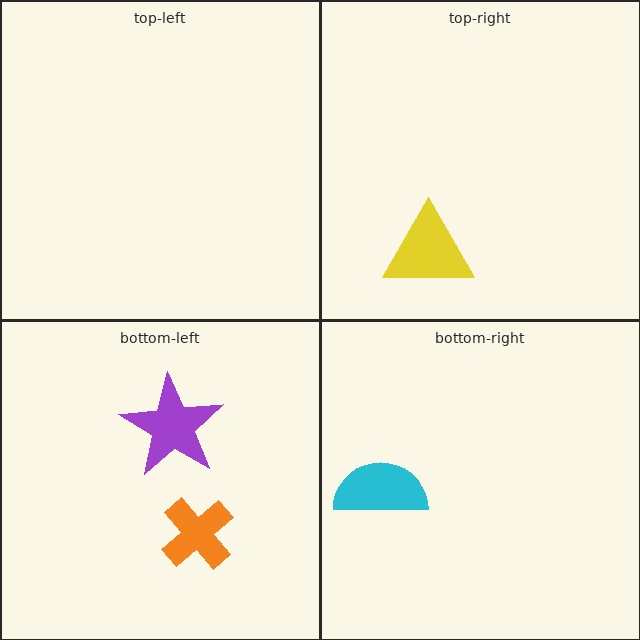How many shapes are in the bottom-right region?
1.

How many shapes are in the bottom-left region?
2.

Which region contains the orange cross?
The bottom-left region.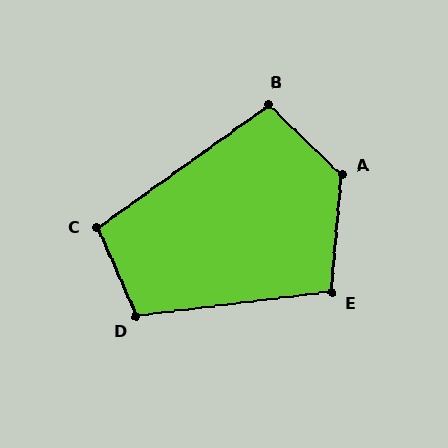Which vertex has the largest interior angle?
A, at approximately 129 degrees.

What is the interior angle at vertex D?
Approximately 107 degrees (obtuse).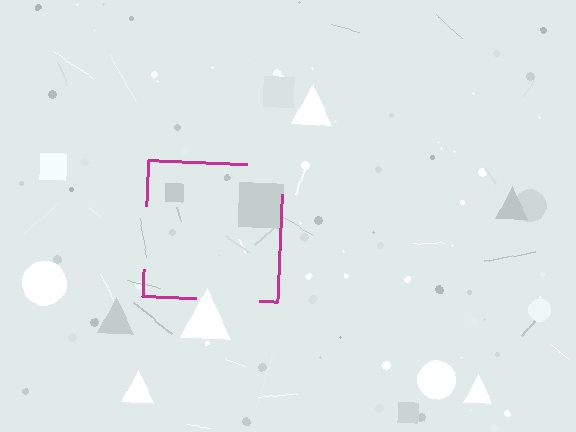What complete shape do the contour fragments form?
The contour fragments form a square.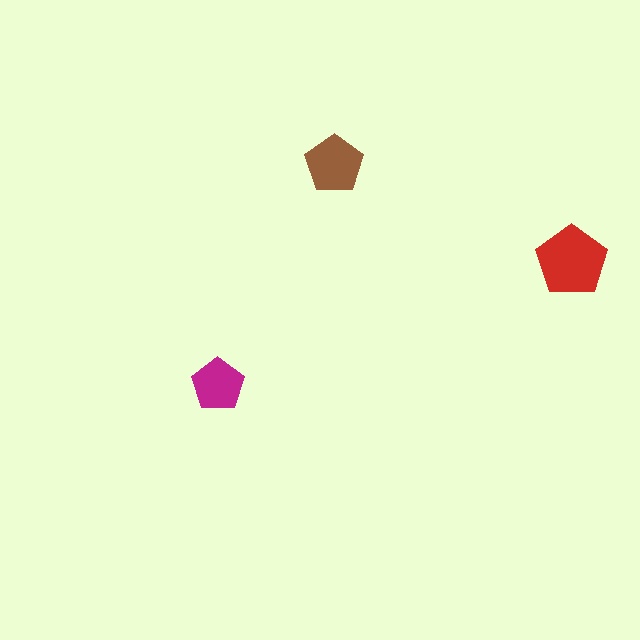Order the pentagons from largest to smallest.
the red one, the brown one, the magenta one.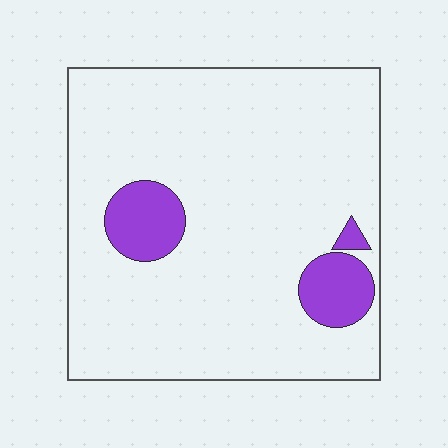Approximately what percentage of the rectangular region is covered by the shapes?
Approximately 10%.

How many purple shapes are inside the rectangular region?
3.